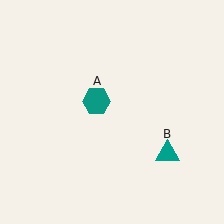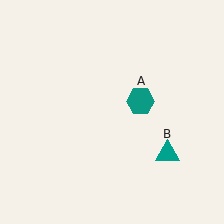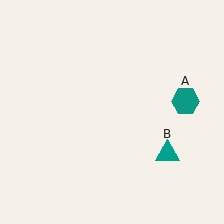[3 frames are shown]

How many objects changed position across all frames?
1 object changed position: teal hexagon (object A).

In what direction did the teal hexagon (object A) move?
The teal hexagon (object A) moved right.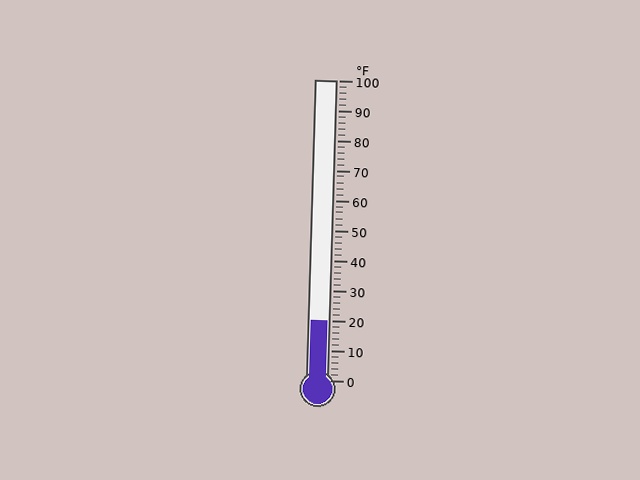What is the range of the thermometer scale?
The thermometer scale ranges from 0°F to 100°F.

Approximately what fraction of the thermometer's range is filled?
The thermometer is filled to approximately 20% of its range.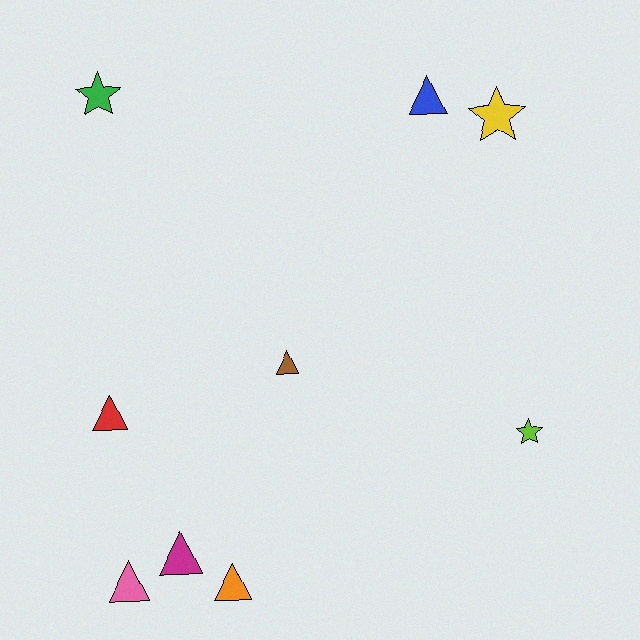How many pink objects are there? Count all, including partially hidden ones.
There is 1 pink object.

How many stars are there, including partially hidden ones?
There are 3 stars.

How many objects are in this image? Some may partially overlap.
There are 9 objects.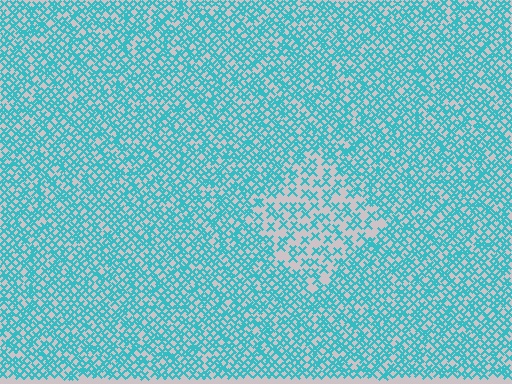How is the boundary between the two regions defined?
The boundary is defined by a change in element density (approximately 2.0x ratio). All elements are the same color, size, and shape.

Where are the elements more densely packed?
The elements are more densely packed outside the diamond boundary.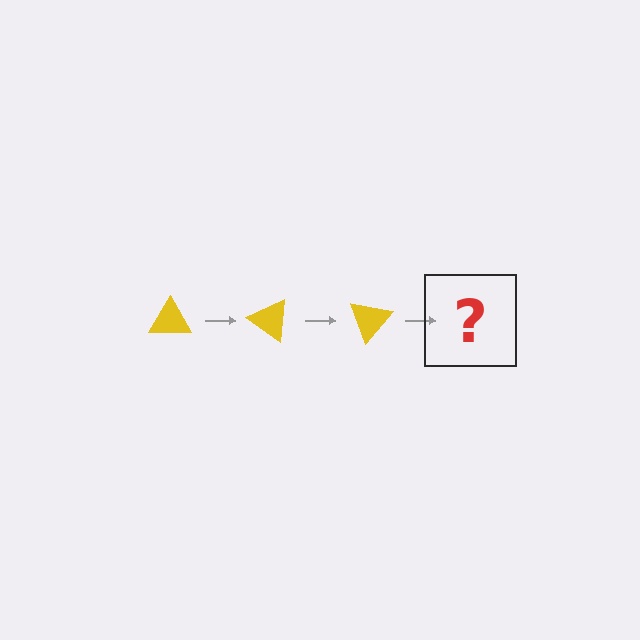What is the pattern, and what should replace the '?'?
The pattern is that the triangle rotates 35 degrees each step. The '?' should be a yellow triangle rotated 105 degrees.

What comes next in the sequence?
The next element should be a yellow triangle rotated 105 degrees.